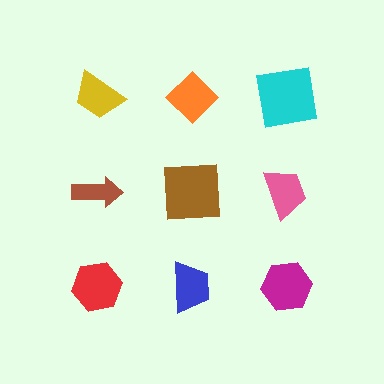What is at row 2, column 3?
A pink trapezoid.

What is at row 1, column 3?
A cyan square.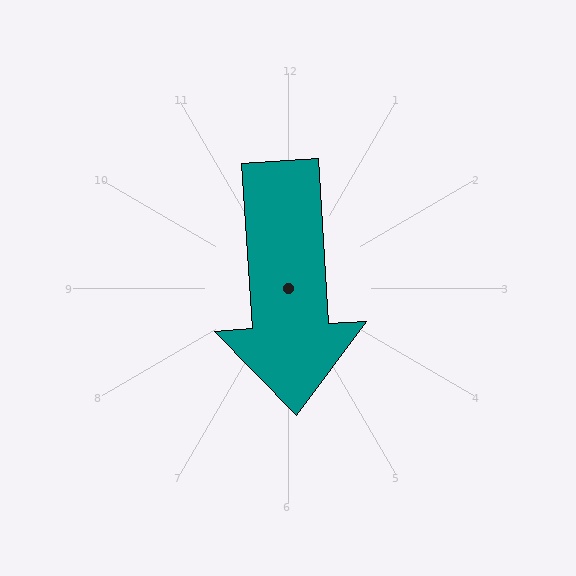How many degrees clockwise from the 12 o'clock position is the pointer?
Approximately 176 degrees.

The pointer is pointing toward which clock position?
Roughly 6 o'clock.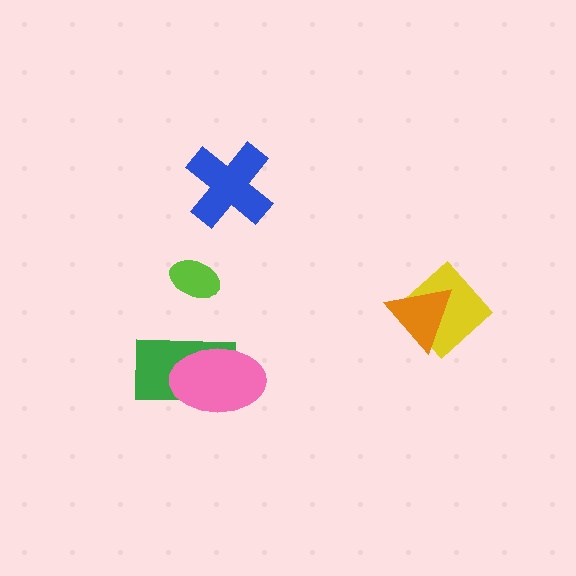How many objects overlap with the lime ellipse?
0 objects overlap with the lime ellipse.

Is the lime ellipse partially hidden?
No, no other shape covers it.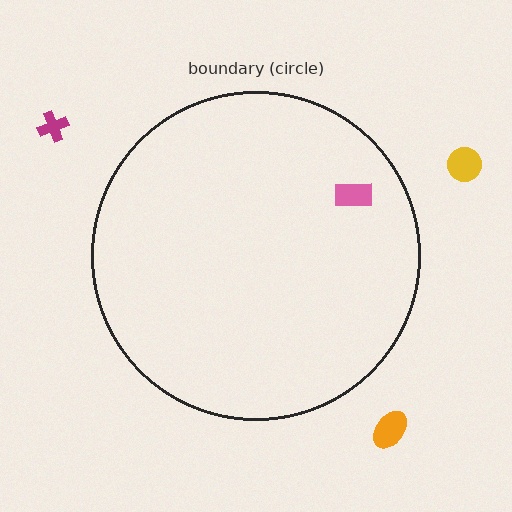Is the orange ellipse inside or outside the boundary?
Outside.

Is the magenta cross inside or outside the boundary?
Outside.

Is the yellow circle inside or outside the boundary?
Outside.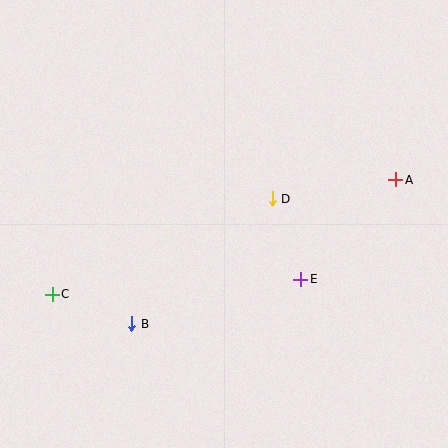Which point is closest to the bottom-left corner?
Point C is closest to the bottom-left corner.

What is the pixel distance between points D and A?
The distance between D and A is 125 pixels.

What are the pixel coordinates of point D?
Point D is at (272, 199).